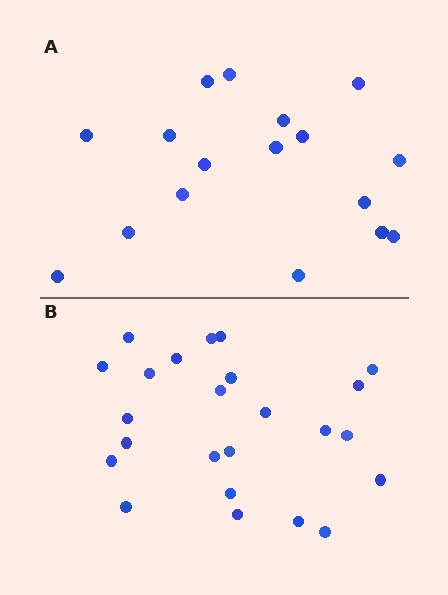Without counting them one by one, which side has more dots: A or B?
Region B (the bottom region) has more dots.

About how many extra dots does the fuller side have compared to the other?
Region B has roughly 8 or so more dots than region A.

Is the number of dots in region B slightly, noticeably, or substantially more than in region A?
Region B has noticeably more, but not dramatically so. The ratio is roughly 1.4 to 1.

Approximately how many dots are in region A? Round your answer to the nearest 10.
About 20 dots. (The exact count is 17, which rounds to 20.)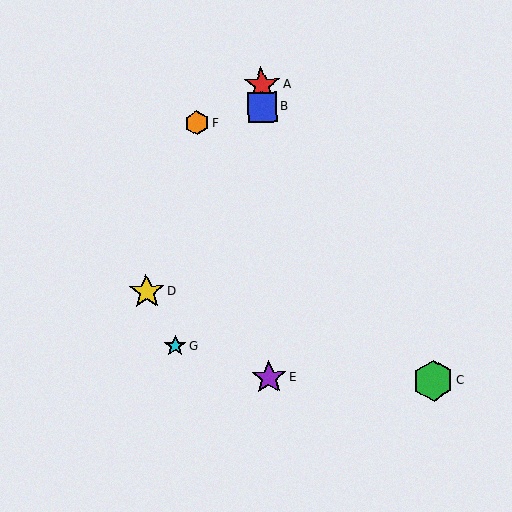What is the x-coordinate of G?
Object G is at x≈176.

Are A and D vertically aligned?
No, A is at x≈262 and D is at x≈147.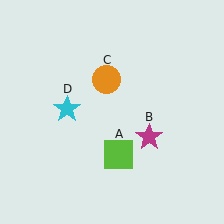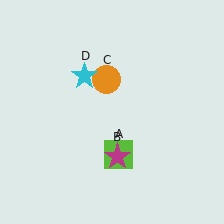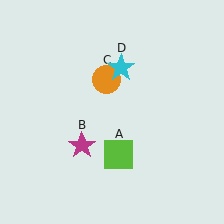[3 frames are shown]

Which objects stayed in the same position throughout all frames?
Lime square (object A) and orange circle (object C) remained stationary.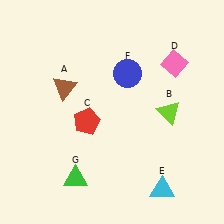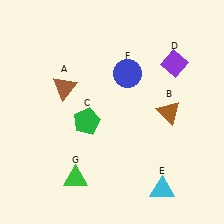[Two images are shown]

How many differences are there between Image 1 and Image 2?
There are 3 differences between the two images.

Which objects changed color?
B changed from lime to brown. C changed from red to green. D changed from pink to purple.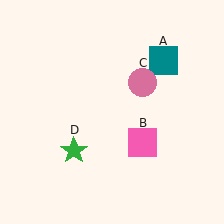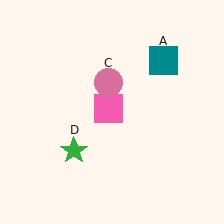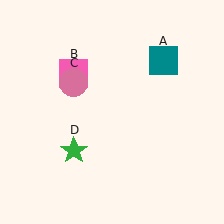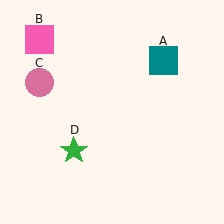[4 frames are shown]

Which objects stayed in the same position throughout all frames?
Teal square (object A) and green star (object D) remained stationary.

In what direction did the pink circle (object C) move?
The pink circle (object C) moved left.